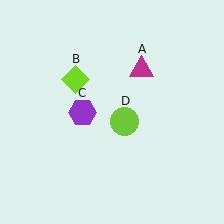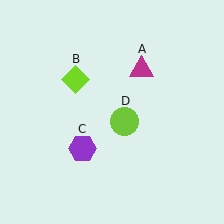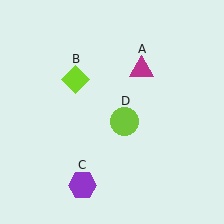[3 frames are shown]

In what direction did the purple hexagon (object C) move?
The purple hexagon (object C) moved down.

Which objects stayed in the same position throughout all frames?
Magenta triangle (object A) and lime diamond (object B) and lime circle (object D) remained stationary.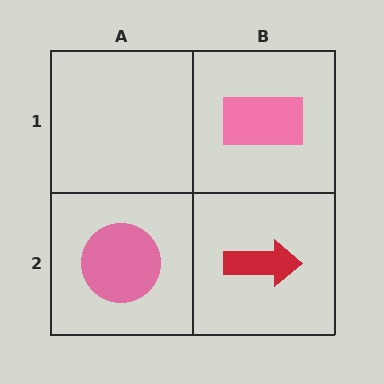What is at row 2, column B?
A red arrow.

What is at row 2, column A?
A pink circle.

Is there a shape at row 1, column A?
No, that cell is empty.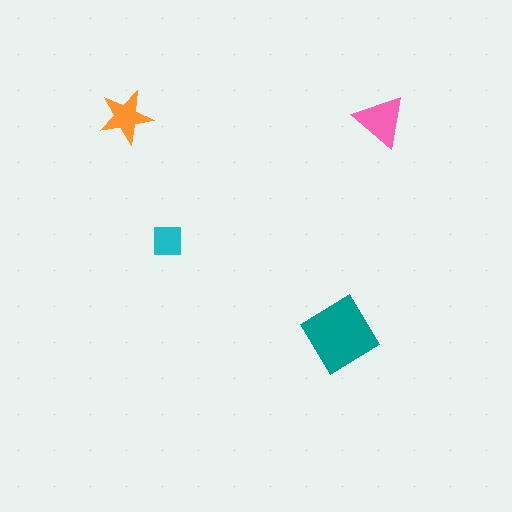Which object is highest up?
The orange star is topmost.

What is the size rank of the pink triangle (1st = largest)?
2nd.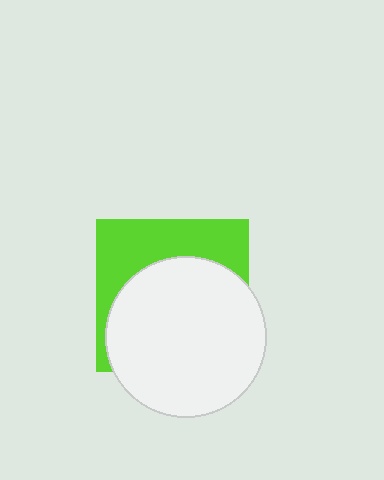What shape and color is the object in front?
The object in front is a white circle.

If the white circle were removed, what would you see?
You would see the complete lime square.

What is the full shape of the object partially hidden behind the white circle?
The partially hidden object is a lime square.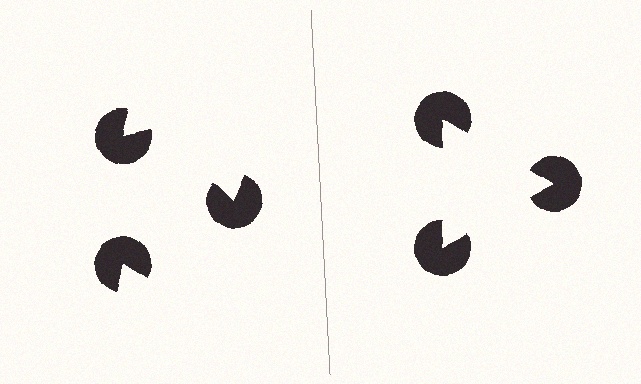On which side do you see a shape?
An illusory triangle appears on the right side. On the left side the wedge cuts are rotated, so no coherent shape forms.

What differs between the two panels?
The pac-man discs are positioned identically on both sides; only the wedge orientations differ. On the right they align to a triangle; on the left they are misaligned.